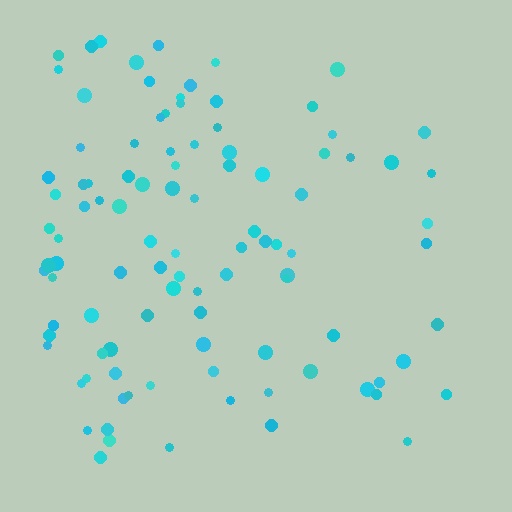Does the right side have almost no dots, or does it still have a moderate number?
Still a moderate number, just noticeably fewer than the left.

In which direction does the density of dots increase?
From right to left, with the left side densest.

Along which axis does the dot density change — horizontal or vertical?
Horizontal.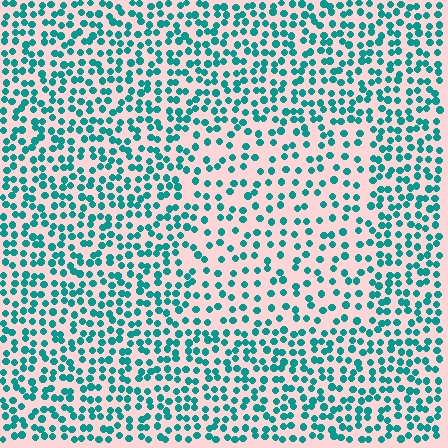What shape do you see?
I see a rectangle.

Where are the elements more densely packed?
The elements are more densely packed outside the rectangle boundary.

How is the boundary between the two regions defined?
The boundary is defined by a change in element density (approximately 1.7x ratio). All elements are the same color, size, and shape.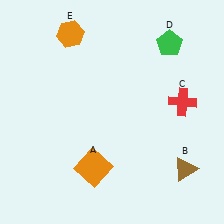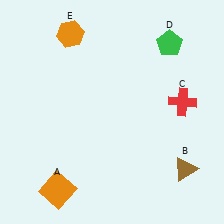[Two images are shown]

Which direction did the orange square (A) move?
The orange square (A) moved left.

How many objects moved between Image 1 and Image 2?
1 object moved between the two images.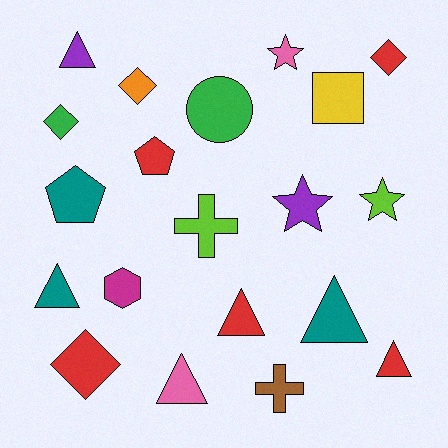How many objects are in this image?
There are 20 objects.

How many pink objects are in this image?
There are 2 pink objects.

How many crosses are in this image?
There are 2 crosses.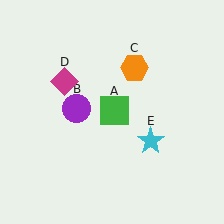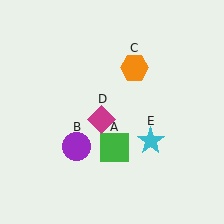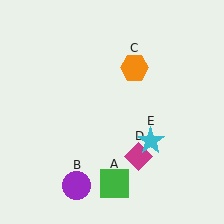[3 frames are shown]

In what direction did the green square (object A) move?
The green square (object A) moved down.